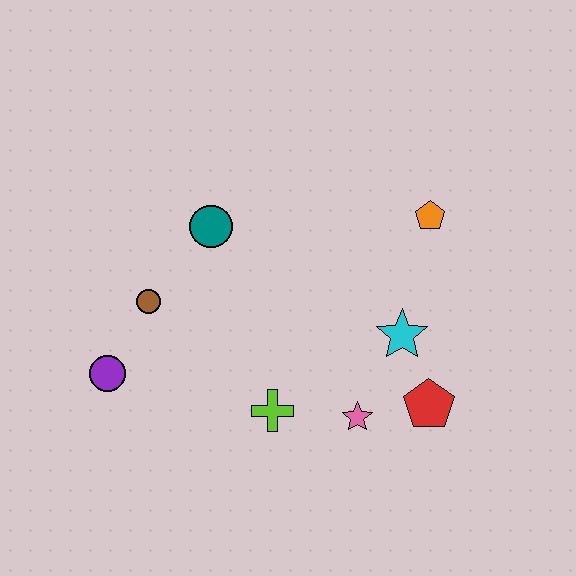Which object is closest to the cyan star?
The red pentagon is closest to the cyan star.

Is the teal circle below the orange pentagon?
Yes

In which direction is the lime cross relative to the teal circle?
The lime cross is below the teal circle.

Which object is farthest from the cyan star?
The purple circle is farthest from the cyan star.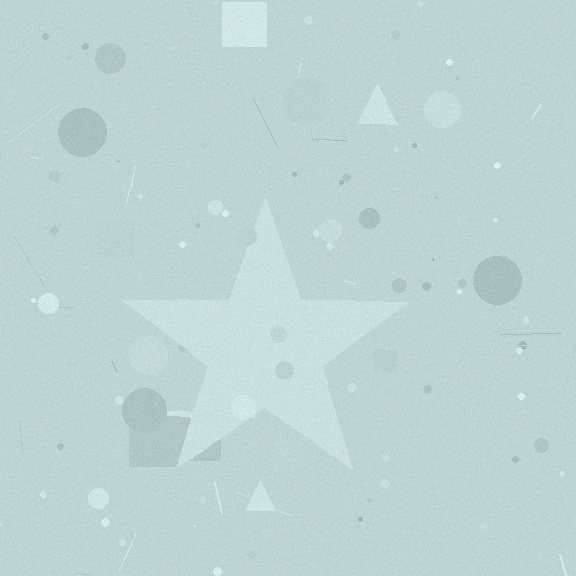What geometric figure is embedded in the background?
A star is embedded in the background.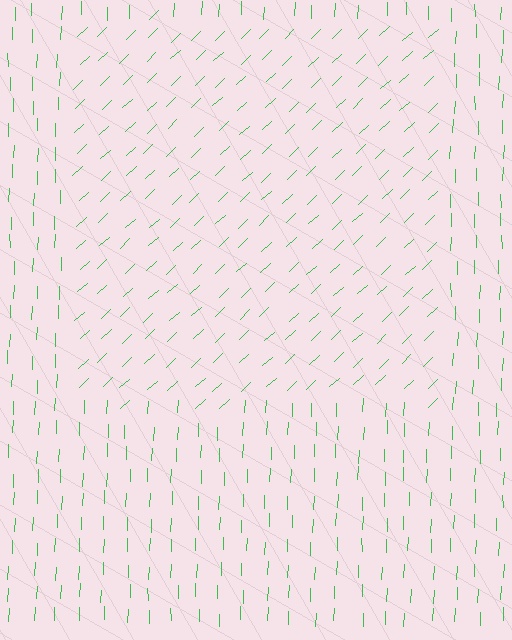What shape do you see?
I see a rectangle.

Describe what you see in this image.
The image is filled with small green line segments. A rectangle region in the image has lines oriented differently from the surrounding lines, creating a visible texture boundary.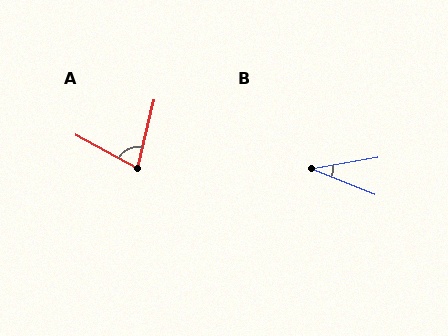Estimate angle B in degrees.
Approximately 32 degrees.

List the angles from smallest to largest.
B (32°), A (75°).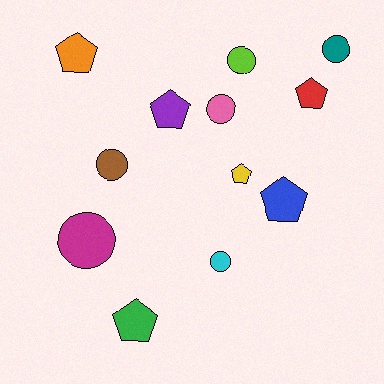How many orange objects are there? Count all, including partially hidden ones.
There is 1 orange object.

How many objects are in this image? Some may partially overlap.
There are 12 objects.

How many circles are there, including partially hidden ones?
There are 6 circles.